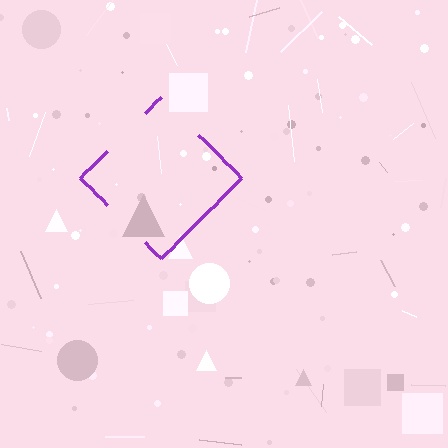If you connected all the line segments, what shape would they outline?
They would outline a diamond.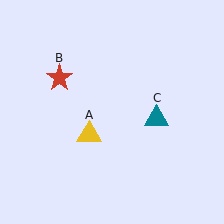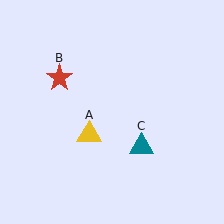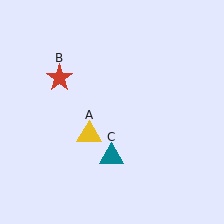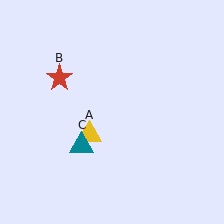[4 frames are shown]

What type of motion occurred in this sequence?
The teal triangle (object C) rotated clockwise around the center of the scene.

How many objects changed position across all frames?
1 object changed position: teal triangle (object C).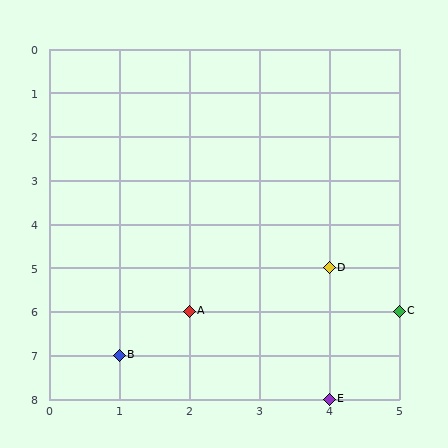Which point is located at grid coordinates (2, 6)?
Point A is at (2, 6).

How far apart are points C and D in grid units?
Points C and D are 1 column and 1 row apart (about 1.4 grid units diagonally).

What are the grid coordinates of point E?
Point E is at grid coordinates (4, 8).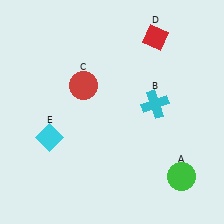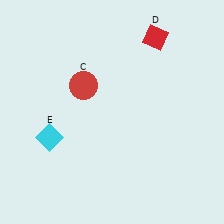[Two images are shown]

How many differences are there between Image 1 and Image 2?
There are 2 differences between the two images.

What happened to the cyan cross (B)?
The cyan cross (B) was removed in Image 2. It was in the top-right area of Image 1.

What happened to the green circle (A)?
The green circle (A) was removed in Image 2. It was in the bottom-right area of Image 1.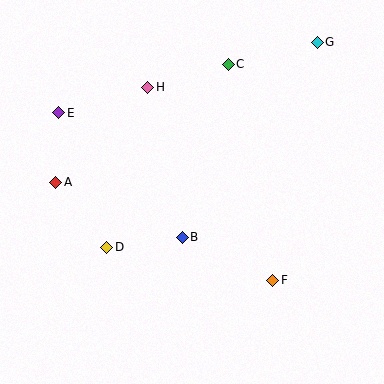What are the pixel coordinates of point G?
Point G is at (317, 42).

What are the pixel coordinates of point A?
Point A is at (56, 182).